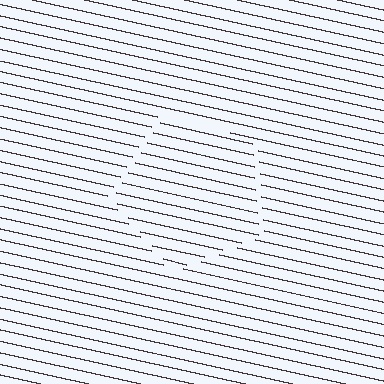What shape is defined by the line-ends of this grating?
An illusory pentagon. The interior of the shape contains the same grating, shifted by half a period — the contour is defined by the phase discontinuity where line-ends from the inner and outer gratings abut.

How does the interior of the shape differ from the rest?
The interior of the shape contains the same grating, shifted by half a period — the contour is defined by the phase discontinuity where line-ends from the inner and outer gratings abut.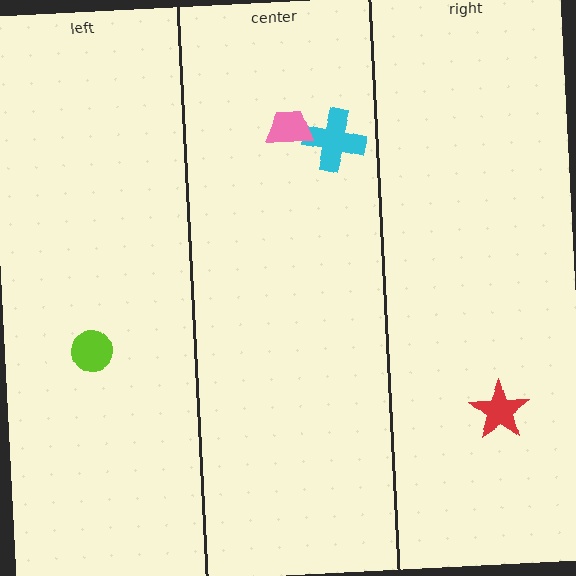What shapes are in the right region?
The red star.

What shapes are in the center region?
The cyan cross, the pink trapezoid.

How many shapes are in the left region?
1.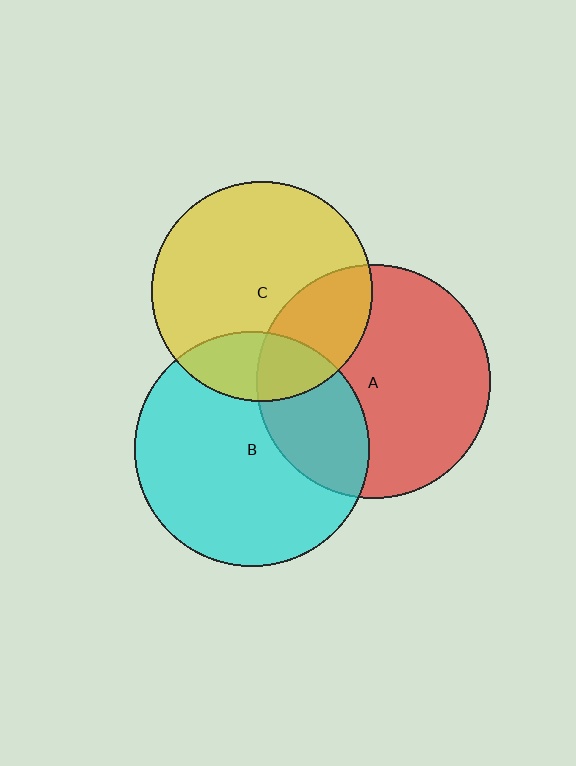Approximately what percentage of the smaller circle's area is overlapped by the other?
Approximately 25%.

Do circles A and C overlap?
Yes.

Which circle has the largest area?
Circle B (cyan).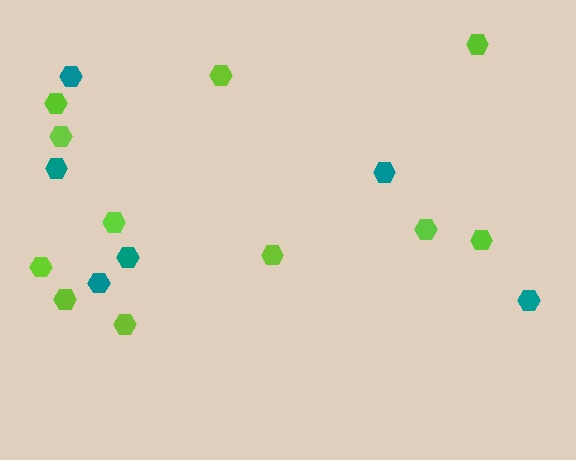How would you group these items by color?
There are 2 groups: one group of teal hexagons (6) and one group of lime hexagons (11).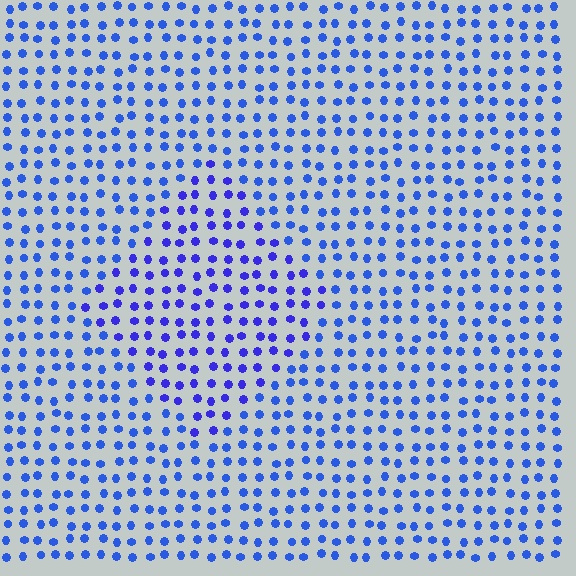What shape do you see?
I see a diamond.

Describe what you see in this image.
The image is filled with small blue elements in a uniform arrangement. A diamond-shaped region is visible where the elements are tinted to a slightly different hue, forming a subtle color boundary.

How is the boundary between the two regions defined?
The boundary is defined purely by a slight shift in hue (about 20 degrees). Spacing, size, and orientation are identical on both sides.